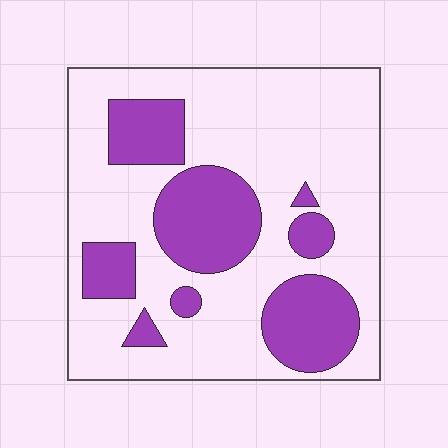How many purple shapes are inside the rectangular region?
8.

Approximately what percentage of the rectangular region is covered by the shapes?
Approximately 30%.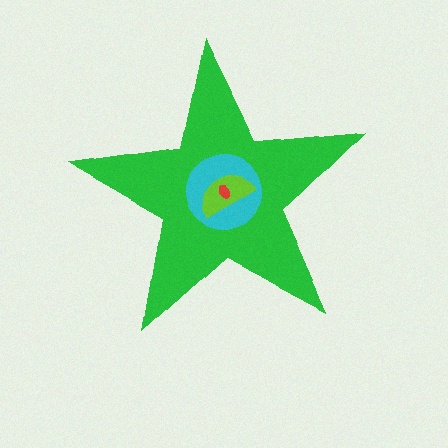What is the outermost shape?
The green star.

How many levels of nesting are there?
4.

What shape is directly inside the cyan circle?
The lime semicircle.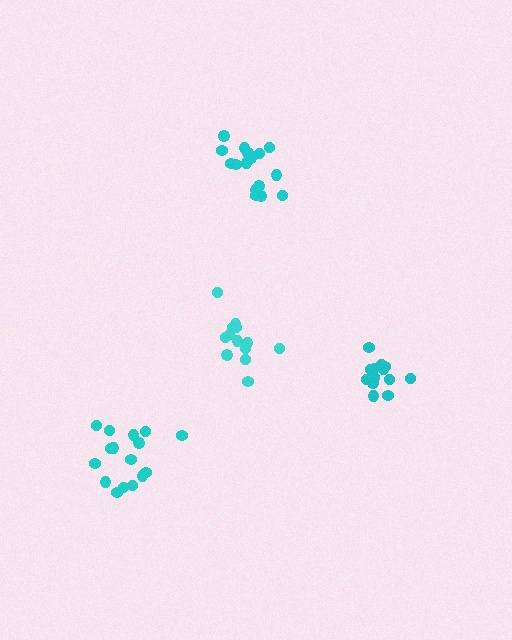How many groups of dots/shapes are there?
There are 4 groups.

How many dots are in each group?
Group 1: 16 dots, Group 2: 13 dots, Group 3: 13 dots, Group 4: 16 dots (58 total).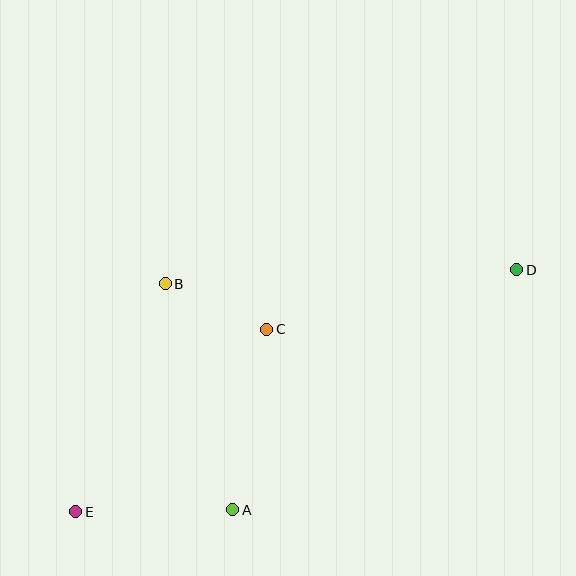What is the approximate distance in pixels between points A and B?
The distance between A and B is approximately 236 pixels.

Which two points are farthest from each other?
Points D and E are farthest from each other.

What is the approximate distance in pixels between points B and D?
The distance between B and D is approximately 352 pixels.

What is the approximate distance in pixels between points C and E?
The distance between C and E is approximately 264 pixels.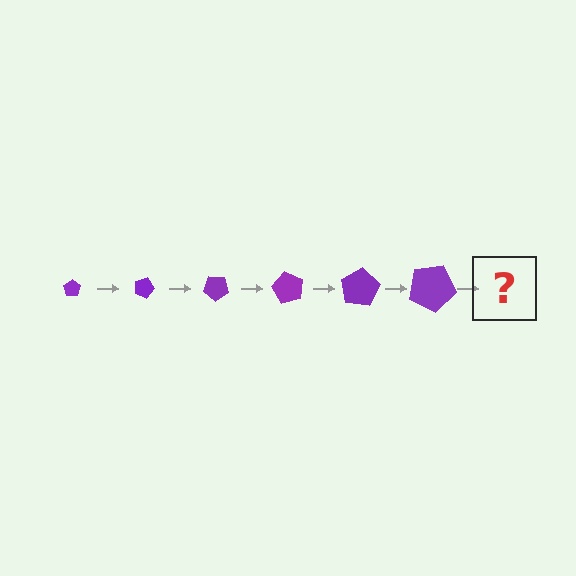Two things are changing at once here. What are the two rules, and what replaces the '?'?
The two rules are that the pentagon grows larger each step and it rotates 20 degrees each step. The '?' should be a pentagon, larger than the previous one and rotated 120 degrees from the start.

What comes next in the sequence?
The next element should be a pentagon, larger than the previous one and rotated 120 degrees from the start.